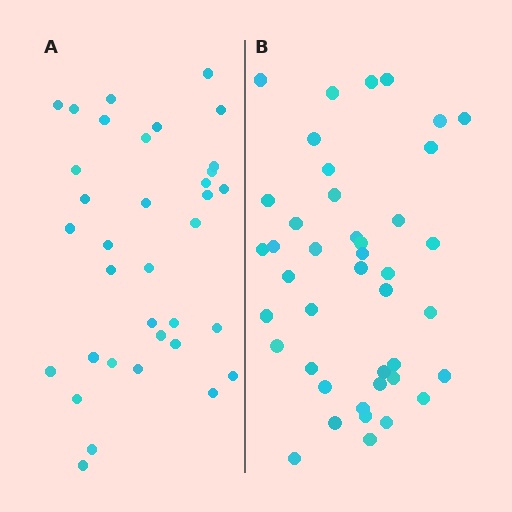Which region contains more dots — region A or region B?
Region B (the right region) has more dots.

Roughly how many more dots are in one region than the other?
Region B has roughly 8 or so more dots than region A.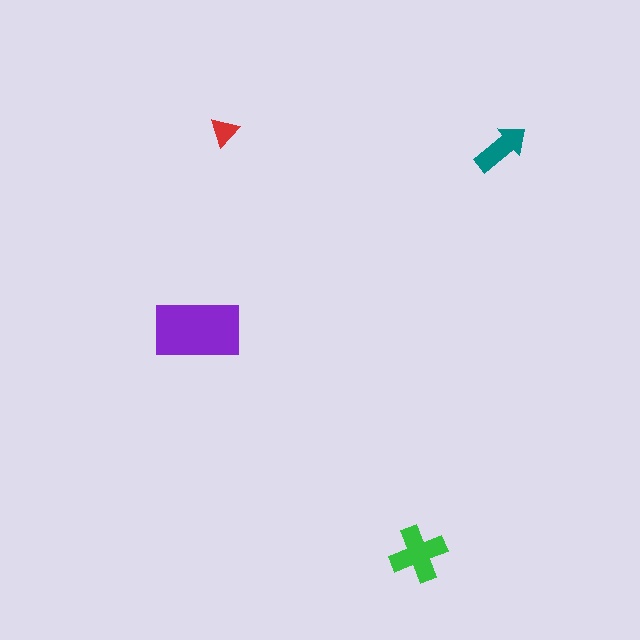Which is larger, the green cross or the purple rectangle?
The purple rectangle.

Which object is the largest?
The purple rectangle.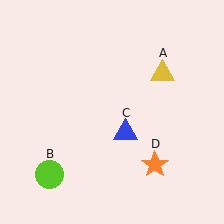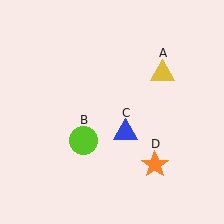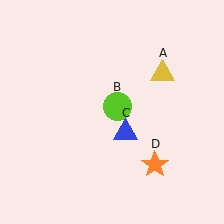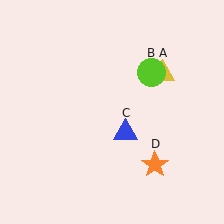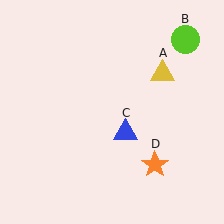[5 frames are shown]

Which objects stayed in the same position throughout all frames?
Yellow triangle (object A) and blue triangle (object C) and orange star (object D) remained stationary.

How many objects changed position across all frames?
1 object changed position: lime circle (object B).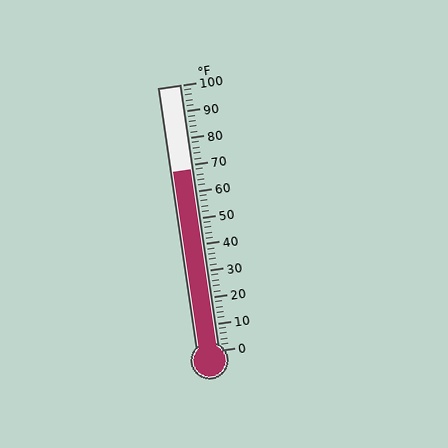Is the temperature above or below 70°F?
The temperature is below 70°F.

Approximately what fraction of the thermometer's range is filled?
The thermometer is filled to approximately 70% of its range.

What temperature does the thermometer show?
The thermometer shows approximately 68°F.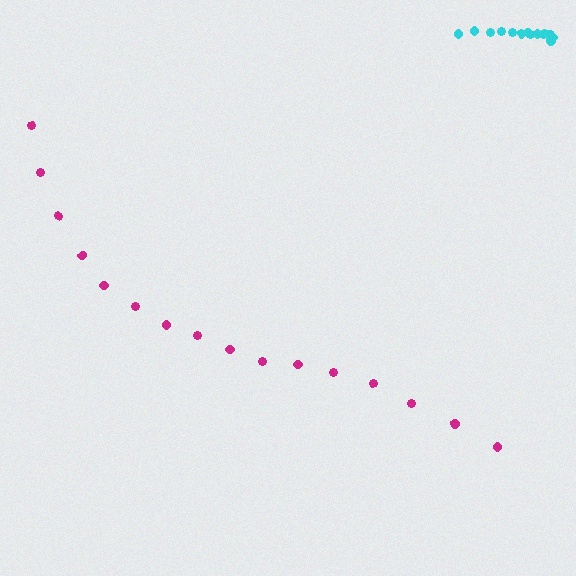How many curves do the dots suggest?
There are 2 distinct paths.